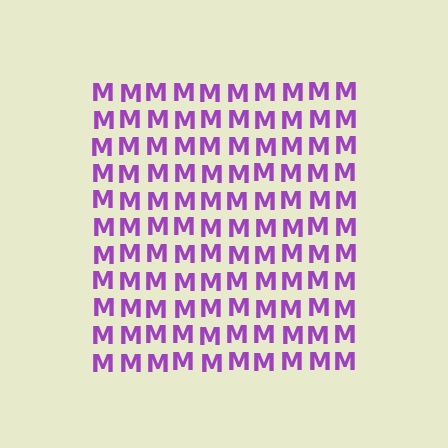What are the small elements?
The small elements are letter M's.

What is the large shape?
The large shape is a square.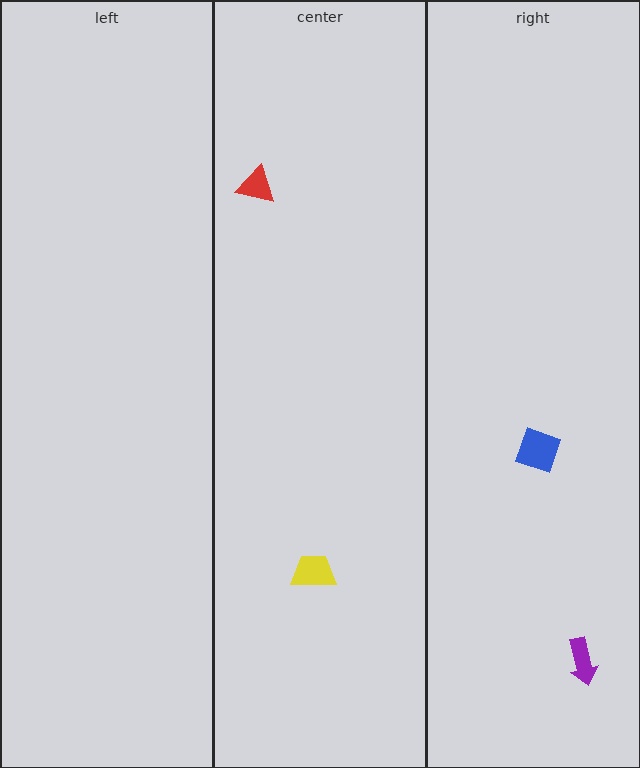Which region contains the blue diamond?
The right region.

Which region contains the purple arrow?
The right region.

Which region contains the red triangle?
The center region.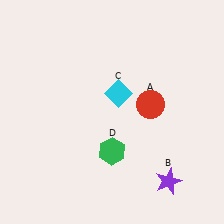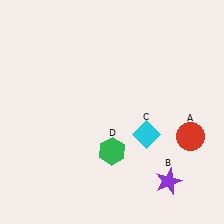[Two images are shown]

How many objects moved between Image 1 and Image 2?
2 objects moved between the two images.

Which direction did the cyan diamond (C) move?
The cyan diamond (C) moved down.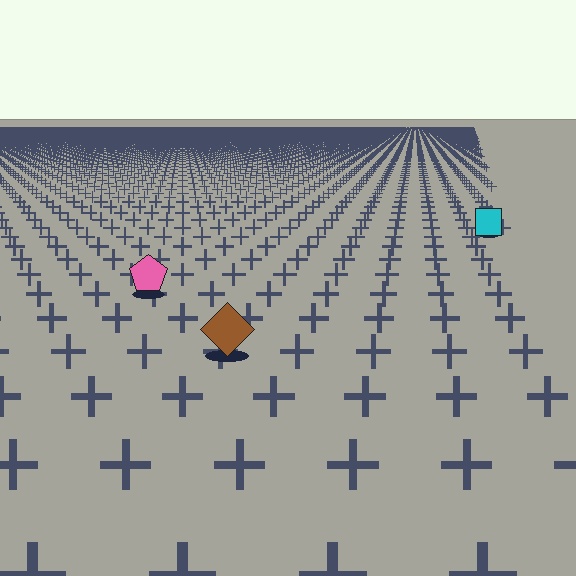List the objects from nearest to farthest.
From nearest to farthest: the brown diamond, the pink pentagon, the cyan square.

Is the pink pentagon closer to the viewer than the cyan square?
Yes. The pink pentagon is closer — you can tell from the texture gradient: the ground texture is coarser near it.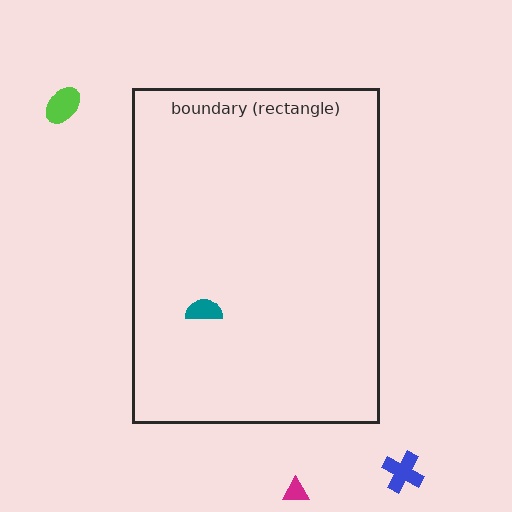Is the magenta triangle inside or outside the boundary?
Outside.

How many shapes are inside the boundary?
1 inside, 3 outside.